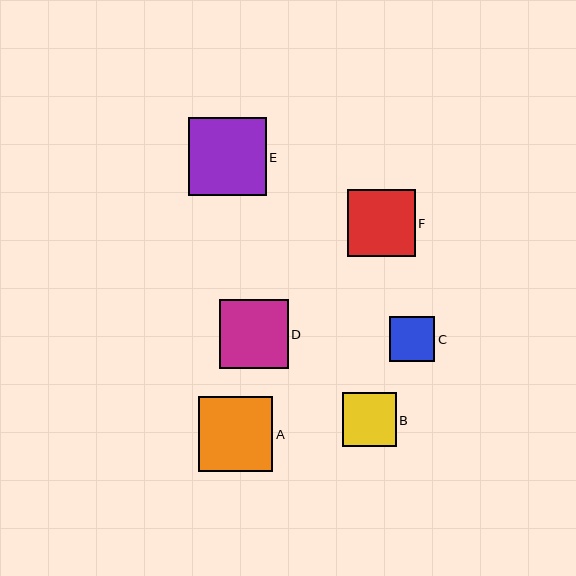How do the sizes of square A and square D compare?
Square A and square D are approximately the same size.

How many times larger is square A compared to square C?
Square A is approximately 1.7 times the size of square C.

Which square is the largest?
Square E is the largest with a size of approximately 78 pixels.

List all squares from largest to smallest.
From largest to smallest: E, A, D, F, B, C.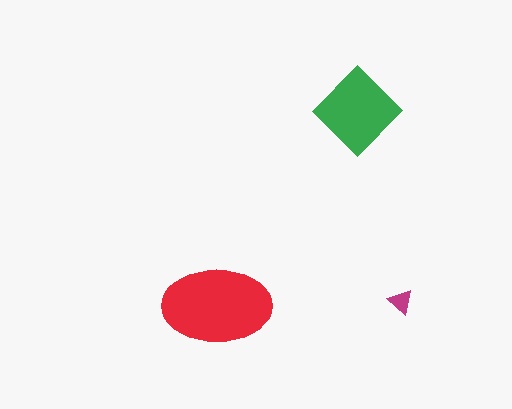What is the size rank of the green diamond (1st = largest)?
2nd.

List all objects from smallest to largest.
The magenta triangle, the green diamond, the red ellipse.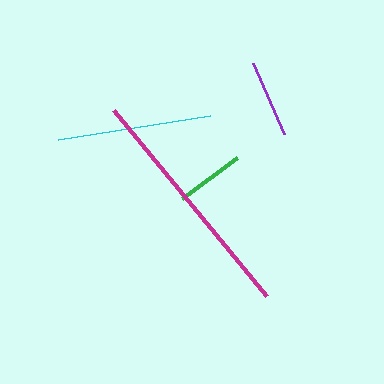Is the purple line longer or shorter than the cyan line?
The cyan line is longer than the purple line.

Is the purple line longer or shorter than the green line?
The purple line is longer than the green line.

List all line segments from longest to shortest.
From longest to shortest: magenta, cyan, purple, green.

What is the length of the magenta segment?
The magenta segment is approximately 241 pixels long.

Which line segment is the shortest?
The green line is the shortest at approximately 69 pixels.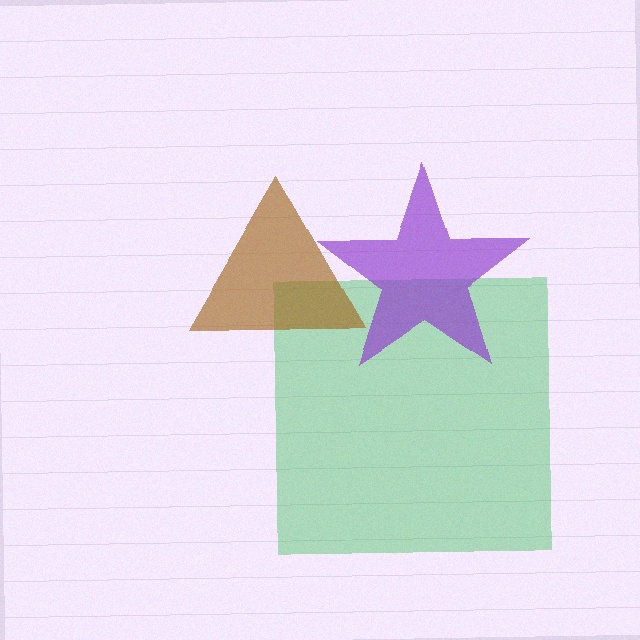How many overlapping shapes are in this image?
There are 3 overlapping shapes in the image.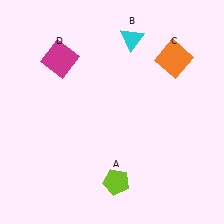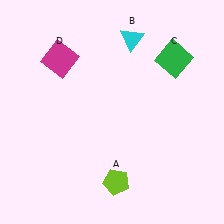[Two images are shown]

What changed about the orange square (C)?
In Image 1, C is orange. In Image 2, it changed to green.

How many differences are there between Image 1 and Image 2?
There is 1 difference between the two images.